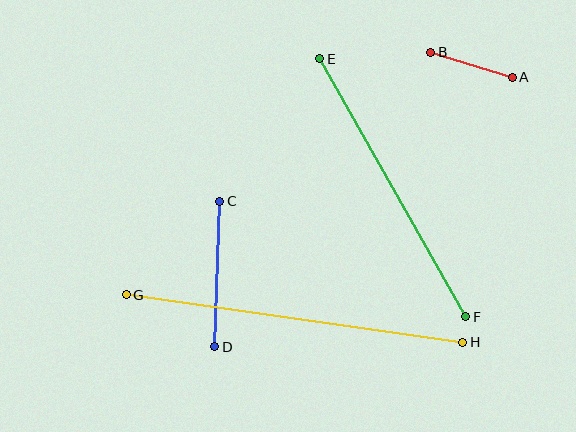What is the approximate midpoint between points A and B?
The midpoint is at approximately (472, 65) pixels.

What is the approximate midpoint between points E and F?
The midpoint is at approximately (393, 188) pixels.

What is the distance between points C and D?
The distance is approximately 146 pixels.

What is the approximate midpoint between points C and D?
The midpoint is at approximately (217, 274) pixels.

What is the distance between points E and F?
The distance is approximately 297 pixels.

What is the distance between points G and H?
The distance is approximately 340 pixels.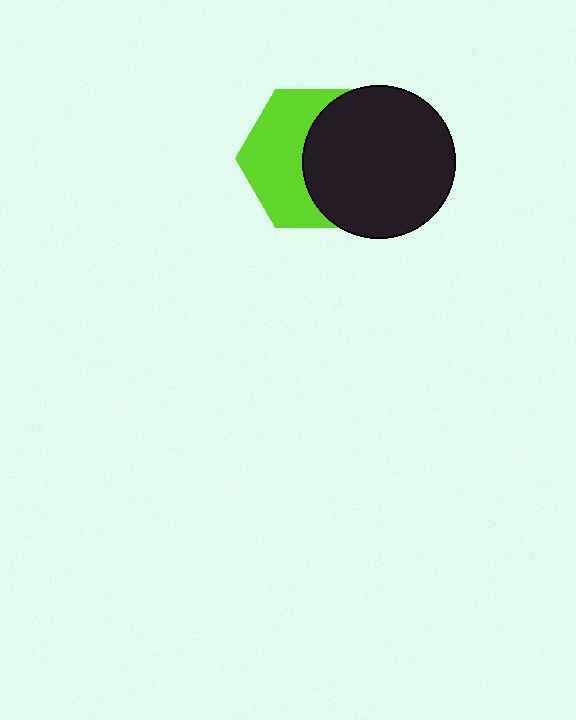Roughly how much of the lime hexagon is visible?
About half of it is visible (roughly 49%).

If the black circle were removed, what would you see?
You would see the complete lime hexagon.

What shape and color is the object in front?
The object in front is a black circle.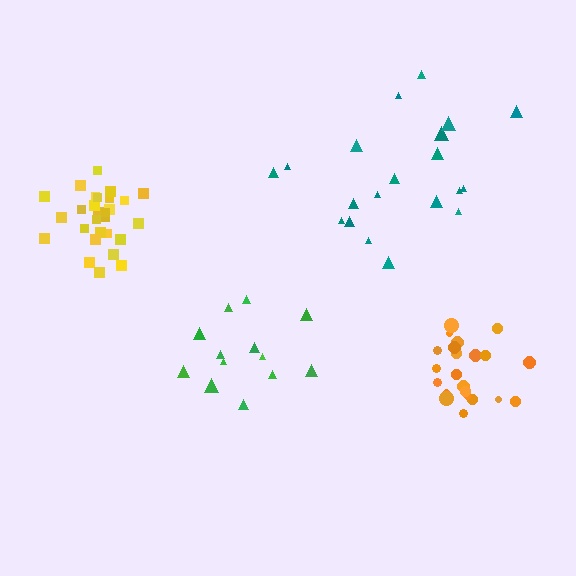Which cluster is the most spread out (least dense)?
Teal.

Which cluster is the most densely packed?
Yellow.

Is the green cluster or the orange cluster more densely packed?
Orange.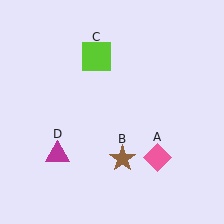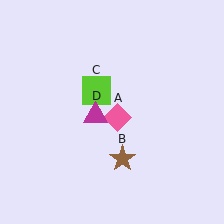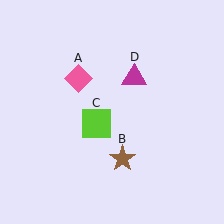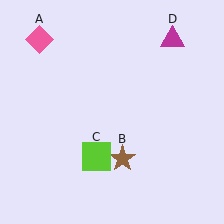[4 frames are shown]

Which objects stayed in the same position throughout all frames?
Brown star (object B) remained stationary.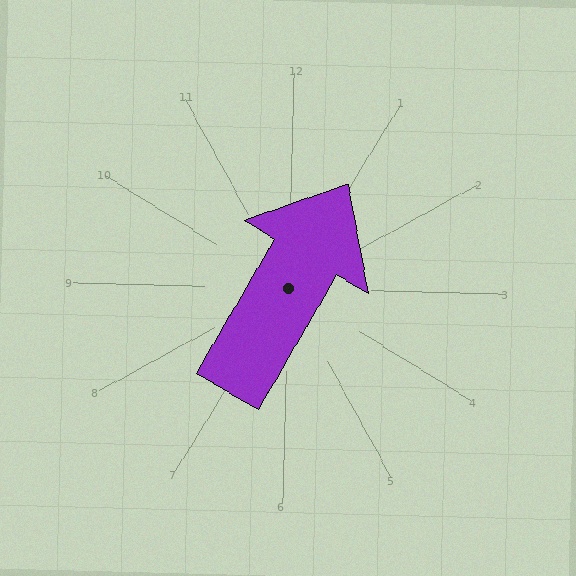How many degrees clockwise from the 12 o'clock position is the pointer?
Approximately 29 degrees.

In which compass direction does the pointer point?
Northeast.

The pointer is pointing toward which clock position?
Roughly 1 o'clock.